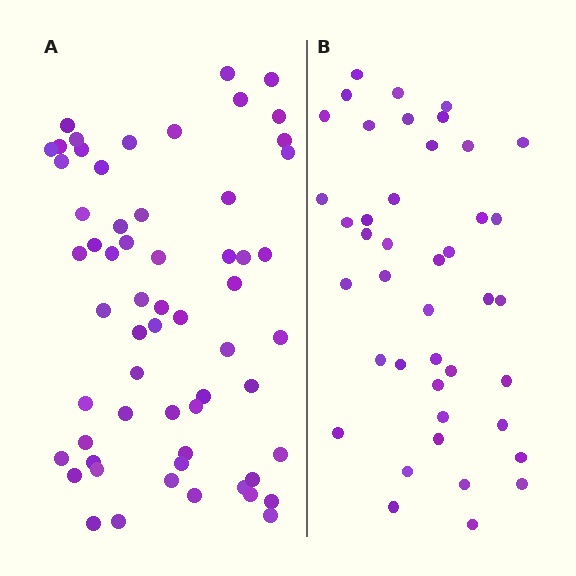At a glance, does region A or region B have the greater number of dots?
Region A (the left region) has more dots.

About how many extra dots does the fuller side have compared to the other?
Region A has approximately 20 more dots than region B.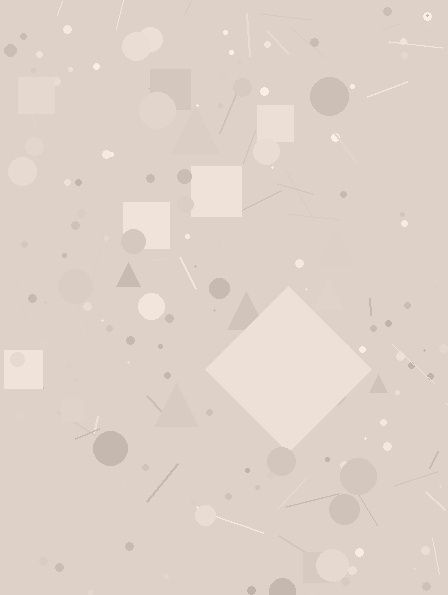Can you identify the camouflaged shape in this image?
The camouflaged shape is a diamond.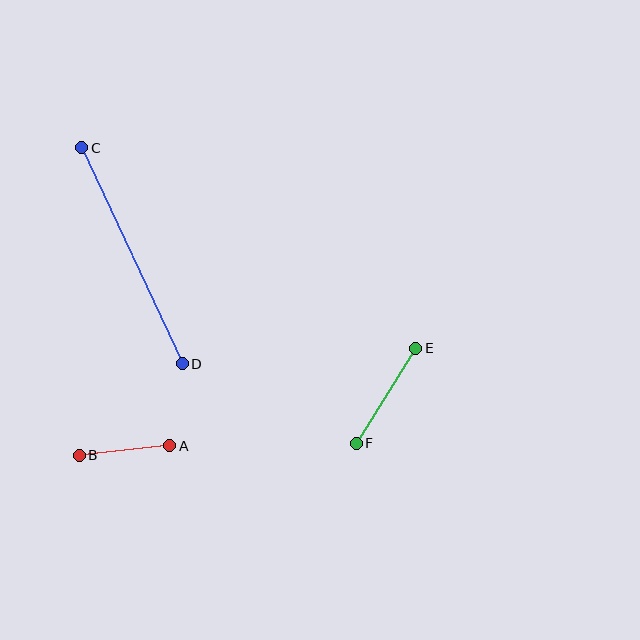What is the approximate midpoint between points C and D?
The midpoint is at approximately (132, 256) pixels.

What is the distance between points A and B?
The distance is approximately 91 pixels.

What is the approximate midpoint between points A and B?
The midpoint is at approximately (125, 450) pixels.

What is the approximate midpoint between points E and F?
The midpoint is at approximately (386, 396) pixels.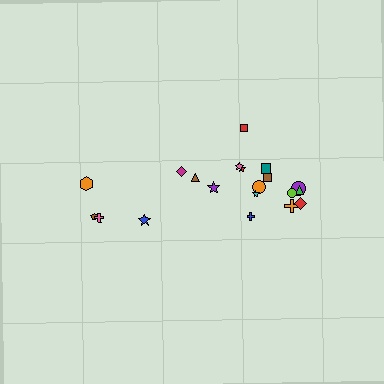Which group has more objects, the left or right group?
The right group.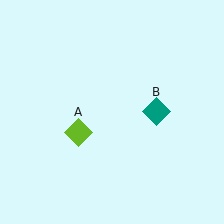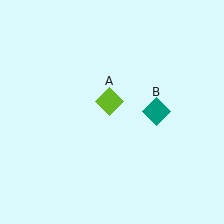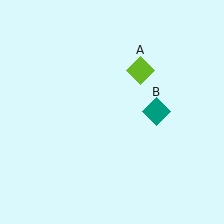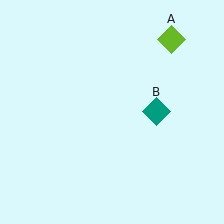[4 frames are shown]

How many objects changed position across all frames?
1 object changed position: lime diamond (object A).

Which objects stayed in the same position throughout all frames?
Teal diamond (object B) remained stationary.